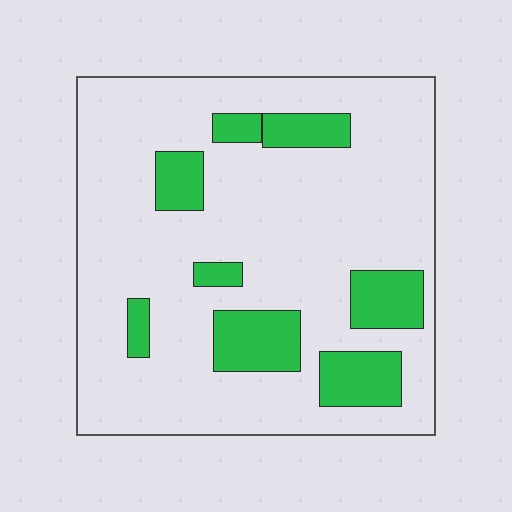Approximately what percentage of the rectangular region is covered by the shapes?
Approximately 20%.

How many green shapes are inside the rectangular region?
8.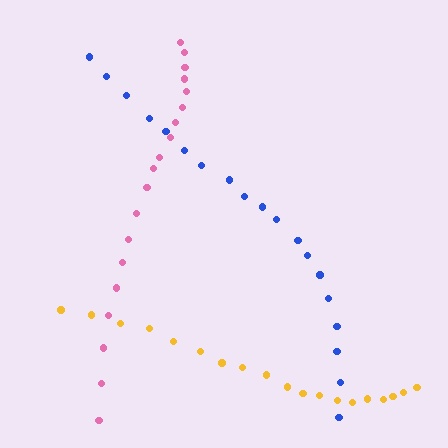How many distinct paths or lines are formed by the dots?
There are 3 distinct paths.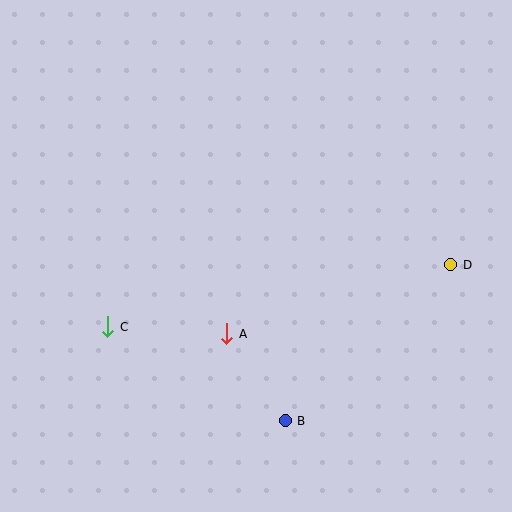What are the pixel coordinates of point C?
Point C is at (108, 327).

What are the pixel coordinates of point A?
Point A is at (227, 334).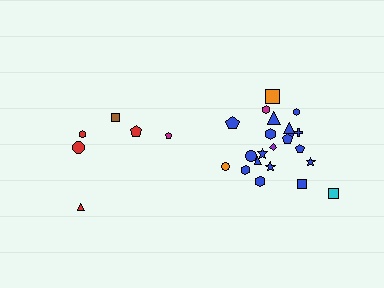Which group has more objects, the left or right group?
The right group.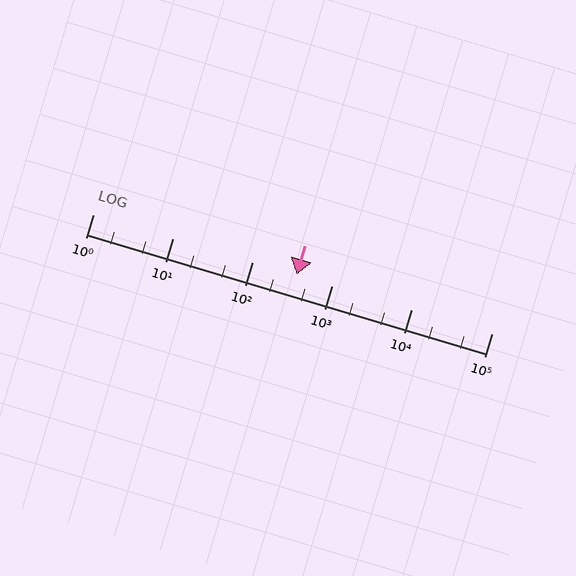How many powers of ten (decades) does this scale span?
The scale spans 5 decades, from 1 to 100000.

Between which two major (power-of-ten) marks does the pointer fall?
The pointer is between 100 and 1000.